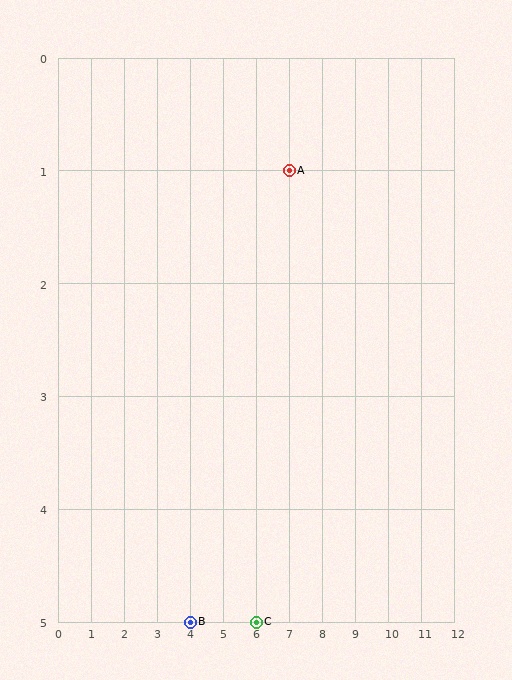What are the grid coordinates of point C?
Point C is at grid coordinates (6, 5).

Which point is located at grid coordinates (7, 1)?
Point A is at (7, 1).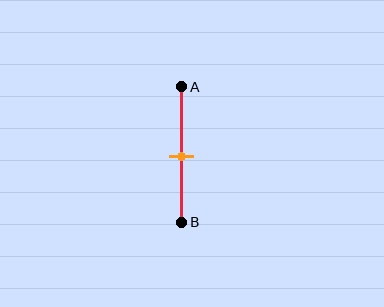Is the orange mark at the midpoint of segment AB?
Yes, the mark is approximately at the midpoint.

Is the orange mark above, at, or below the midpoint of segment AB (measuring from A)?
The orange mark is approximately at the midpoint of segment AB.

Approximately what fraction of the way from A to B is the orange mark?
The orange mark is approximately 50% of the way from A to B.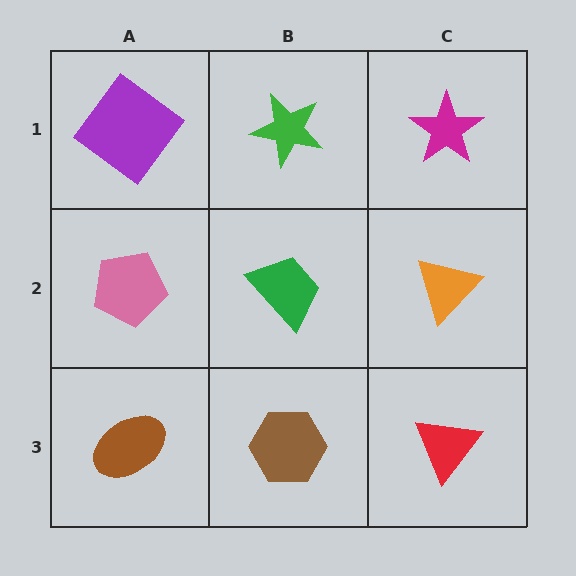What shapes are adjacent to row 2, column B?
A green star (row 1, column B), a brown hexagon (row 3, column B), a pink pentagon (row 2, column A), an orange triangle (row 2, column C).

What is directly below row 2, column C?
A red triangle.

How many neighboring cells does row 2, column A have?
3.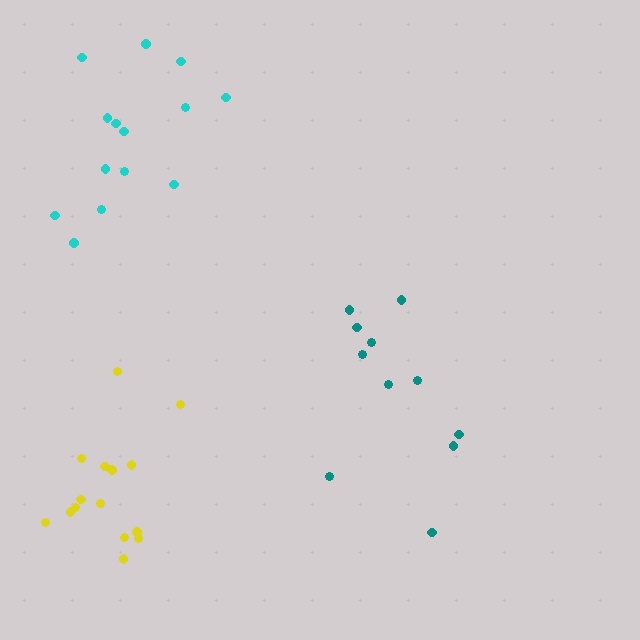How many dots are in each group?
Group 1: 14 dots, Group 2: 11 dots, Group 3: 15 dots (40 total).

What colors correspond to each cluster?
The clusters are colored: cyan, teal, yellow.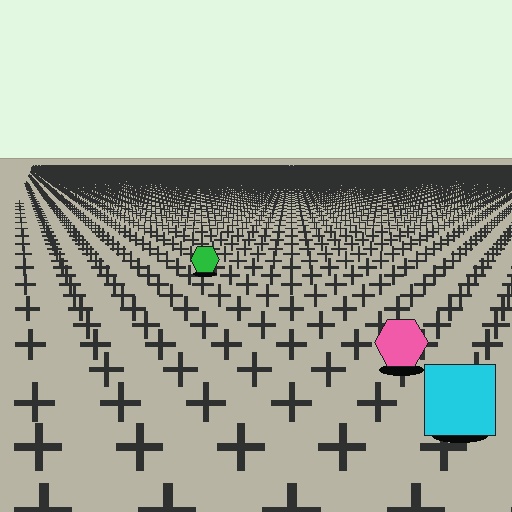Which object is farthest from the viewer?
The green hexagon is farthest from the viewer. It appears smaller and the ground texture around it is denser.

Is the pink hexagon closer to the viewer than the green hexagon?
Yes. The pink hexagon is closer — you can tell from the texture gradient: the ground texture is coarser near it.